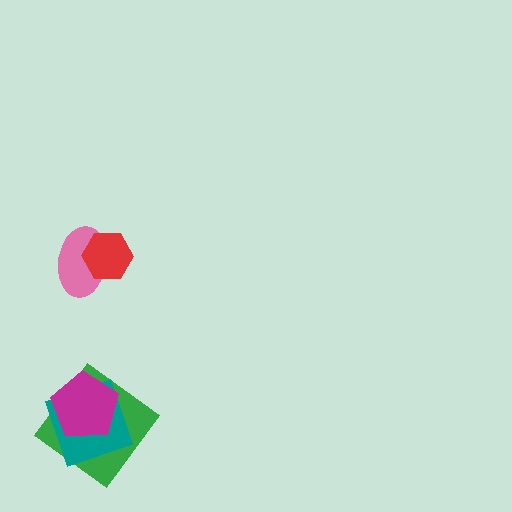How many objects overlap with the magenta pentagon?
2 objects overlap with the magenta pentagon.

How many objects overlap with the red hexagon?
1 object overlaps with the red hexagon.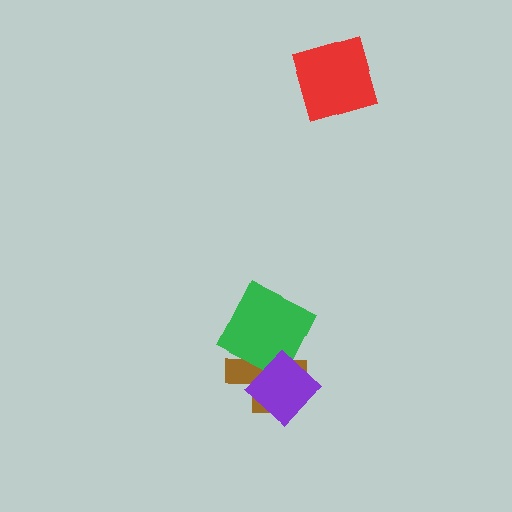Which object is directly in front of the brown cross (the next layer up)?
The green square is directly in front of the brown cross.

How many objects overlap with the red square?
0 objects overlap with the red square.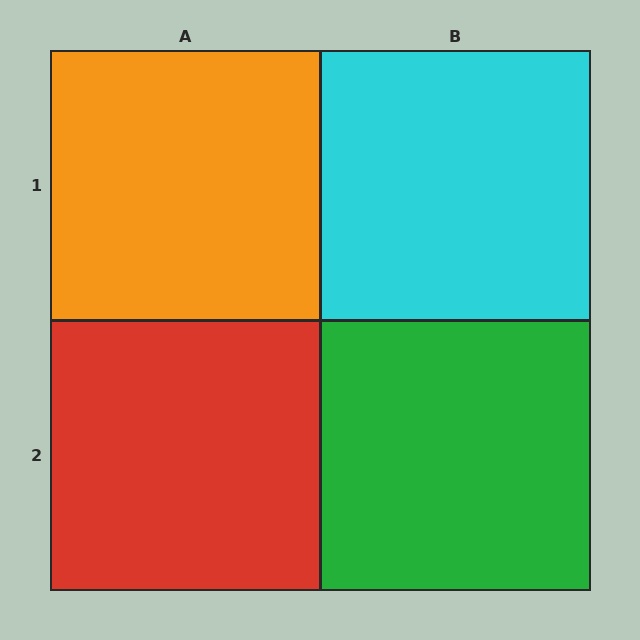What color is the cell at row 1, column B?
Cyan.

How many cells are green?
1 cell is green.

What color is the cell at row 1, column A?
Orange.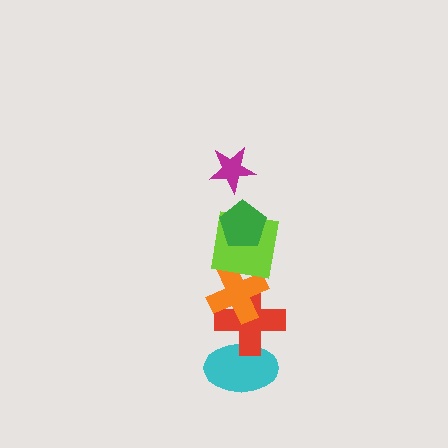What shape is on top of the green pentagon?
The magenta star is on top of the green pentagon.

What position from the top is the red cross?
The red cross is 5th from the top.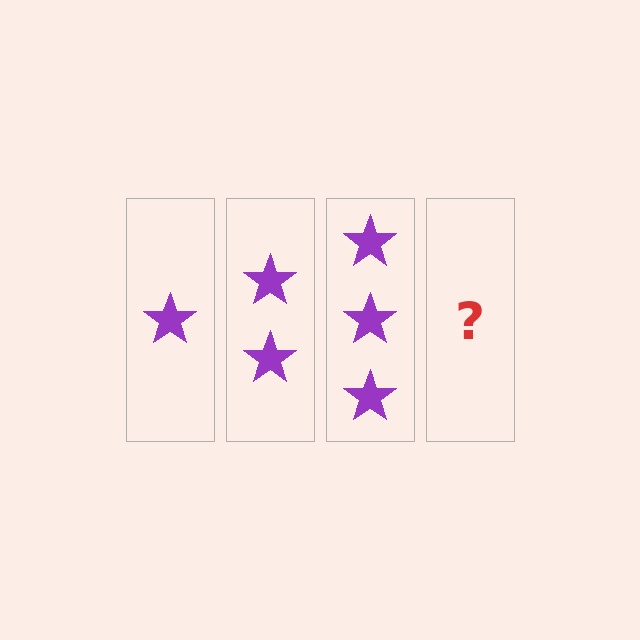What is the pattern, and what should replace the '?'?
The pattern is that each step adds one more star. The '?' should be 4 stars.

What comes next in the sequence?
The next element should be 4 stars.